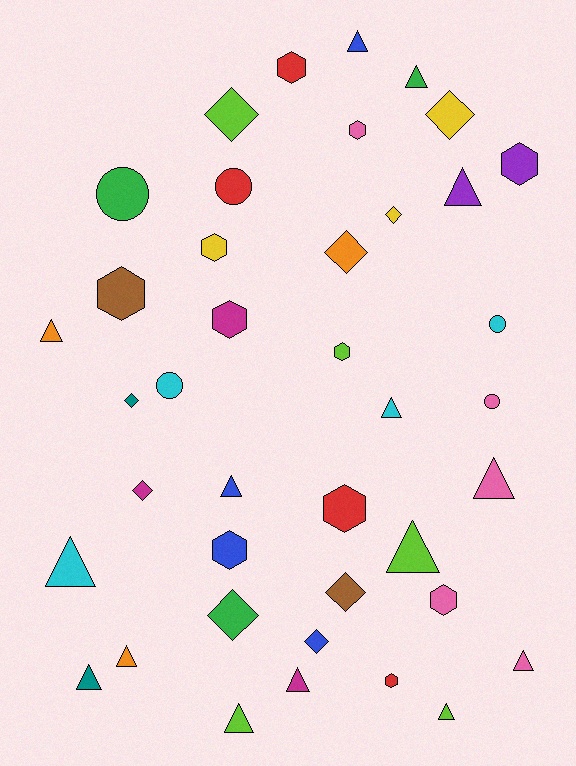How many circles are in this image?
There are 5 circles.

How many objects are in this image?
There are 40 objects.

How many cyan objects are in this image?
There are 4 cyan objects.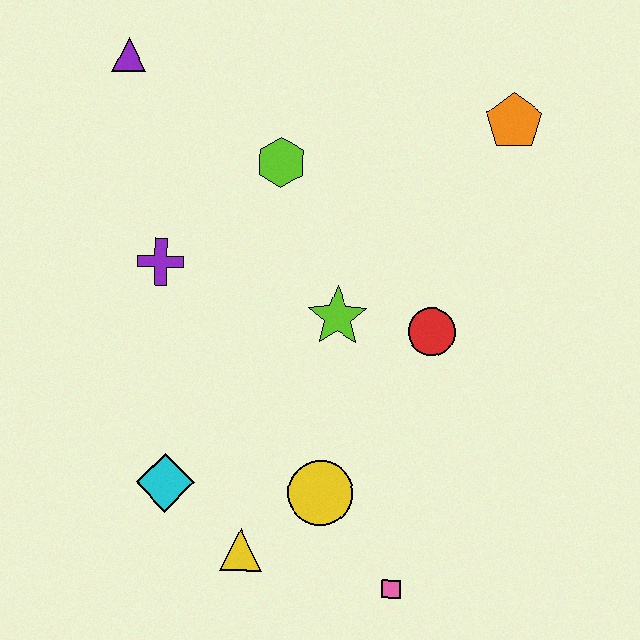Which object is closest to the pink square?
The yellow circle is closest to the pink square.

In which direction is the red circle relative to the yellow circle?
The red circle is above the yellow circle.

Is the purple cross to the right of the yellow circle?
No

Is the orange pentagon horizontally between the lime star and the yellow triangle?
No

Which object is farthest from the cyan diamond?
The orange pentagon is farthest from the cyan diamond.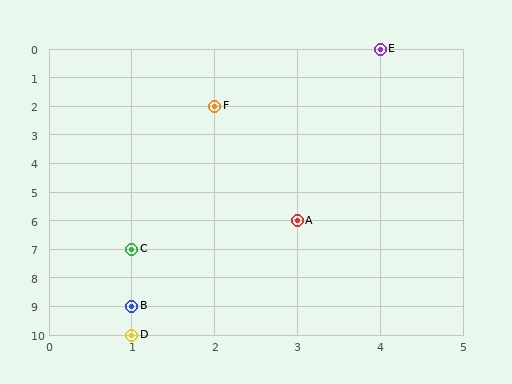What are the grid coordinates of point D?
Point D is at grid coordinates (1, 10).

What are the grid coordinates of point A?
Point A is at grid coordinates (3, 6).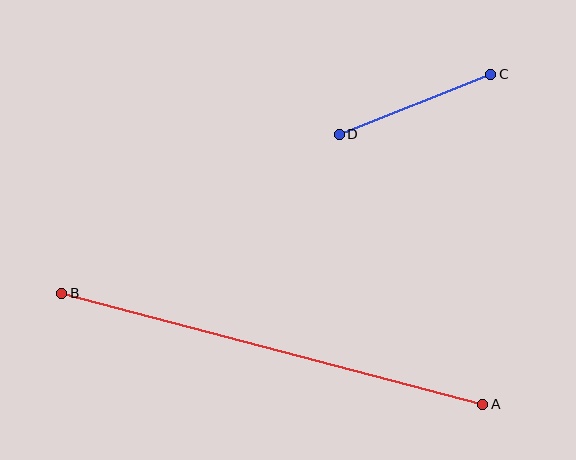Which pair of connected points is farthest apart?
Points A and B are farthest apart.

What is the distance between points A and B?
The distance is approximately 436 pixels.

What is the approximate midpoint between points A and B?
The midpoint is at approximately (272, 349) pixels.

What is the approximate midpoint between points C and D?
The midpoint is at approximately (415, 104) pixels.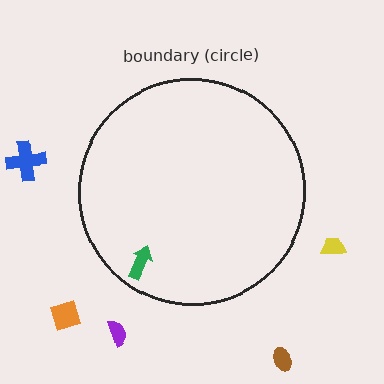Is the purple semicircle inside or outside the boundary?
Outside.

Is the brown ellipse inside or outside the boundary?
Outside.